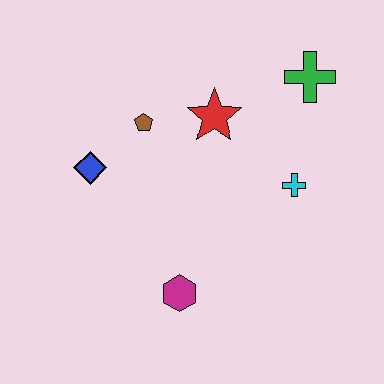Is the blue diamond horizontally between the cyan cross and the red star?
No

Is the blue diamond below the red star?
Yes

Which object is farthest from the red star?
The magenta hexagon is farthest from the red star.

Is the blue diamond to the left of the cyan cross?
Yes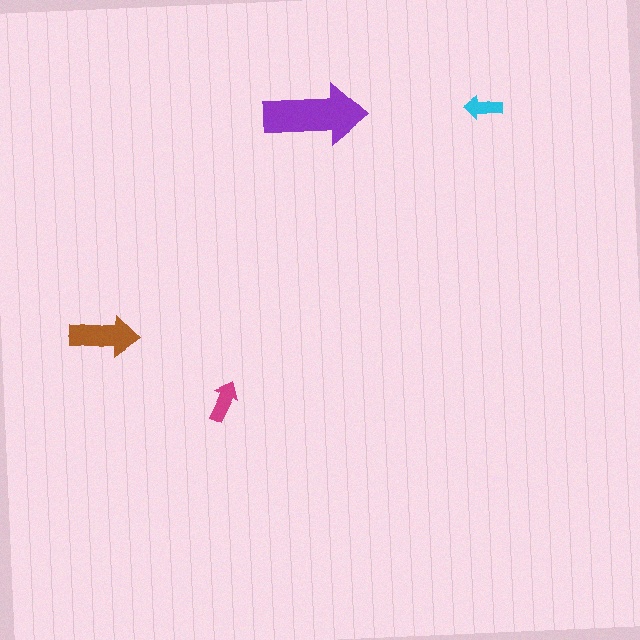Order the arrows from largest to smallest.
the purple one, the brown one, the magenta one, the cyan one.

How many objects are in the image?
There are 4 objects in the image.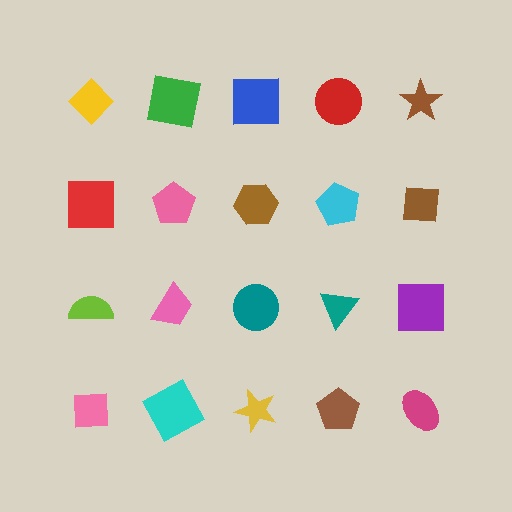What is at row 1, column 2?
A green square.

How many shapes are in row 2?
5 shapes.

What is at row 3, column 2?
A pink trapezoid.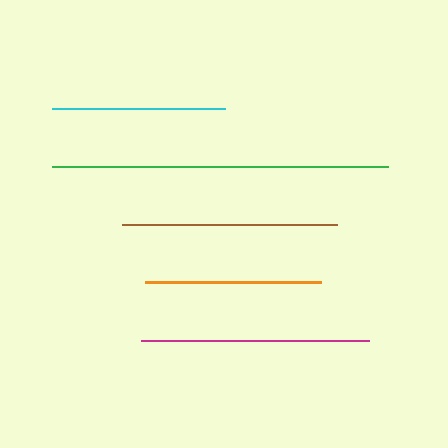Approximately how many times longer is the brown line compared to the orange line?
The brown line is approximately 1.2 times the length of the orange line.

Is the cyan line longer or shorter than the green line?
The green line is longer than the cyan line.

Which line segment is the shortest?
The cyan line is the shortest at approximately 174 pixels.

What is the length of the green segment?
The green segment is approximately 336 pixels long.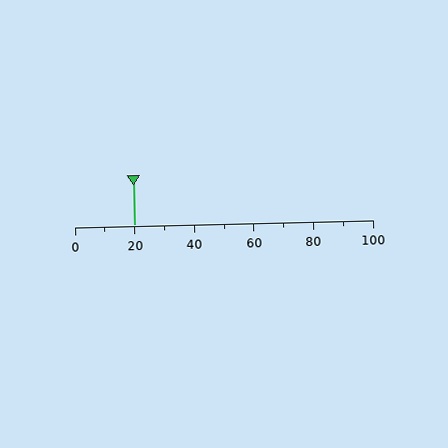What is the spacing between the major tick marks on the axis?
The major ticks are spaced 20 apart.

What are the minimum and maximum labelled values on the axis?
The axis runs from 0 to 100.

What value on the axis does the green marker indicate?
The marker indicates approximately 20.